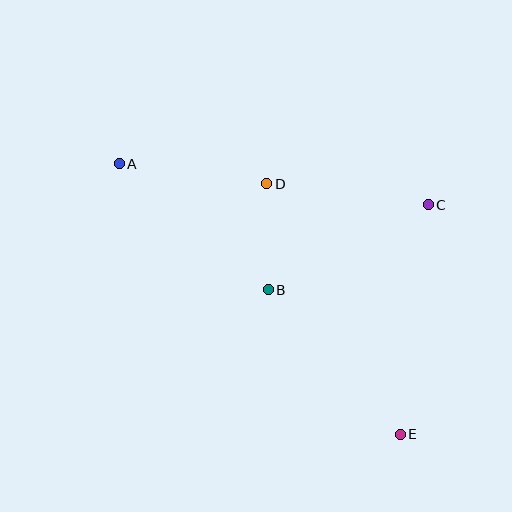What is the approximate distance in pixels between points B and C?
The distance between B and C is approximately 181 pixels.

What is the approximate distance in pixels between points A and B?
The distance between A and B is approximately 195 pixels.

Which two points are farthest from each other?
Points A and E are farthest from each other.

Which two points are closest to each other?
Points B and D are closest to each other.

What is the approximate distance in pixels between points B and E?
The distance between B and E is approximately 196 pixels.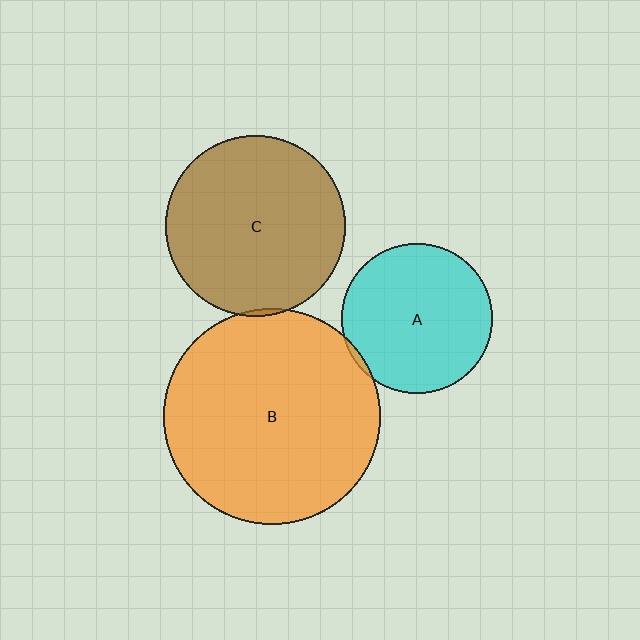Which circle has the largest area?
Circle B (orange).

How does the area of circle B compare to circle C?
Approximately 1.4 times.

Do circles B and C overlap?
Yes.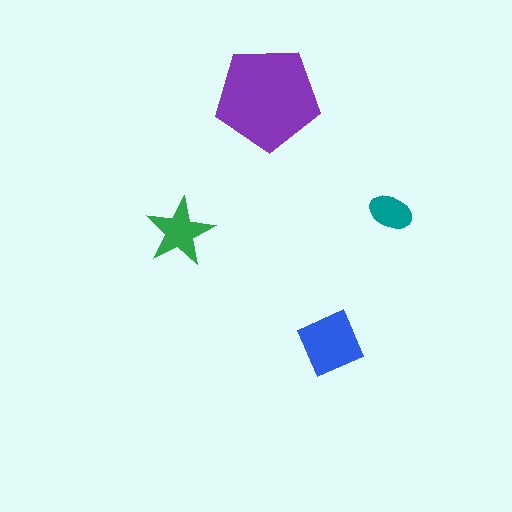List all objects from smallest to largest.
The teal ellipse, the green star, the blue diamond, the purple pentagon.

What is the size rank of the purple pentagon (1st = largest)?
1st.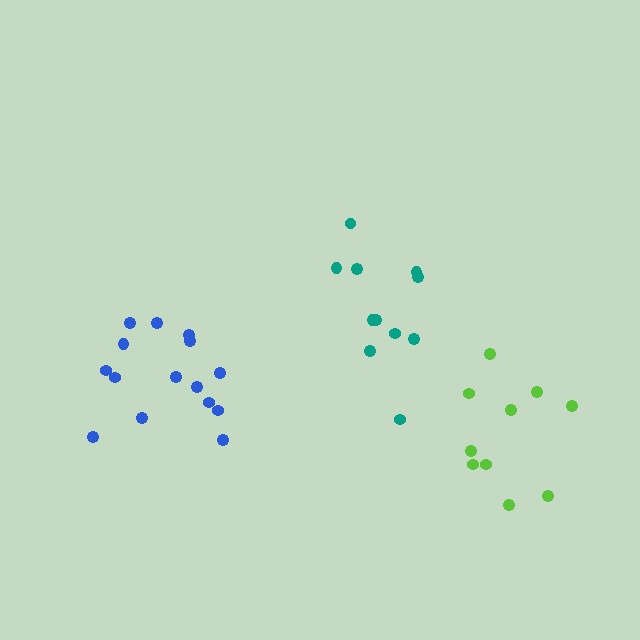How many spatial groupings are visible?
There are 3 spatial groupings.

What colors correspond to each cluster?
The clusters are colored: teal, lime, blue.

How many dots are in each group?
Group 1: 11 dots, Group 2: 10 dots, Group 3: 15 dots (36 total).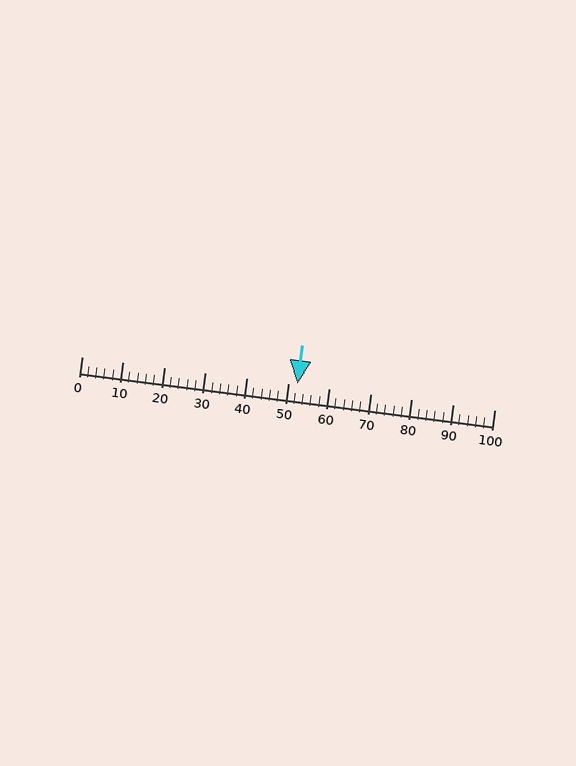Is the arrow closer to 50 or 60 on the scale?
The arrow is closer to 50.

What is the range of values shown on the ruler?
The ruler shows values from 0 to 100.